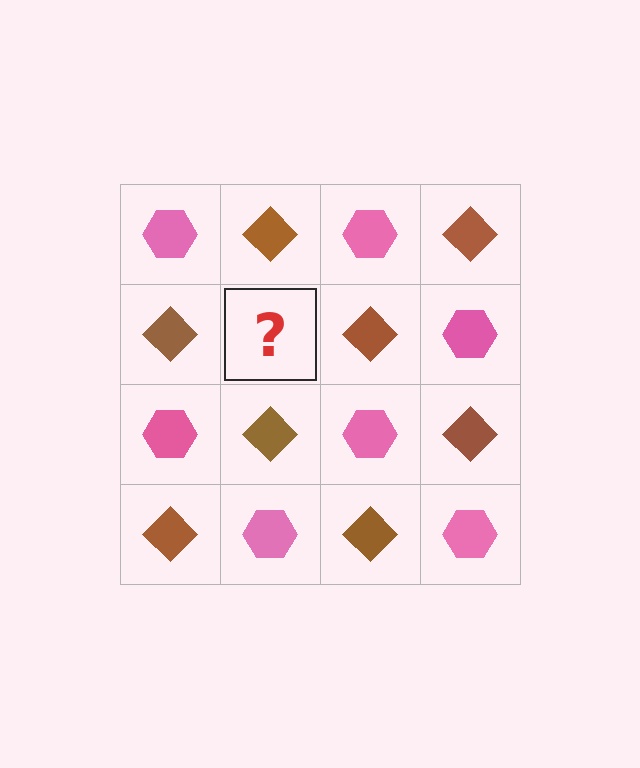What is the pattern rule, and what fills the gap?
The rule is that it alternates pink hexagon and brown diamond in a checkerboard pattern. The gap should be filled with a pink hexagon.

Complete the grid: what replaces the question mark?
The question mark should be replaced with a pink hexagon.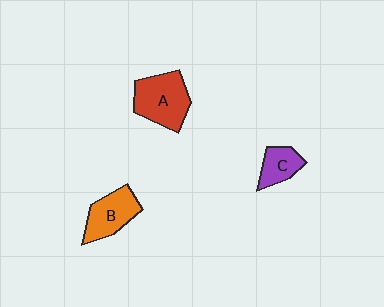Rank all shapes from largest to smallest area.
From largest to smallest: A (red), B (orange), C (purple).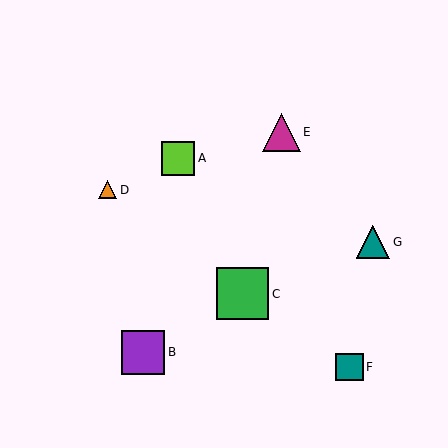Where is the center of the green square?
The center of the green square is at (243, 294).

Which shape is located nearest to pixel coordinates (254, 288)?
The green square (labeled C) at (243, 294) is nearest to that location.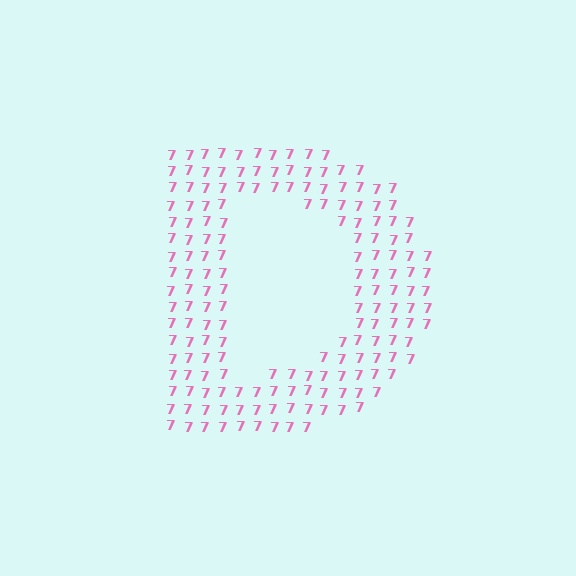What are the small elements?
The small elements are digit 7's.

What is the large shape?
The large shape is the letter D.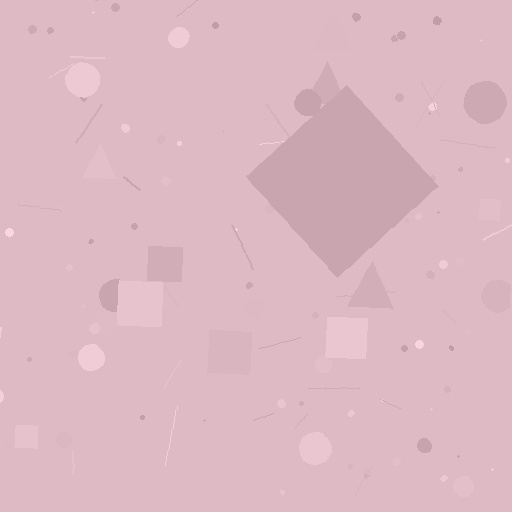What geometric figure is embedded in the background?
A diamond is embedded in the background.